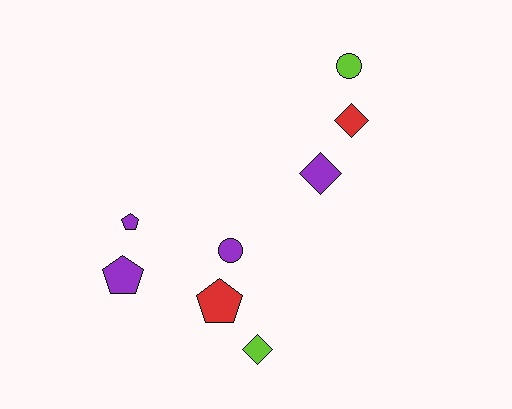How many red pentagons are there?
There is 1 red pentagon.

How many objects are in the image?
There are 8 objects.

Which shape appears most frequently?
Diamond, with 3 objects.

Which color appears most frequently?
Purple, with 4 objects.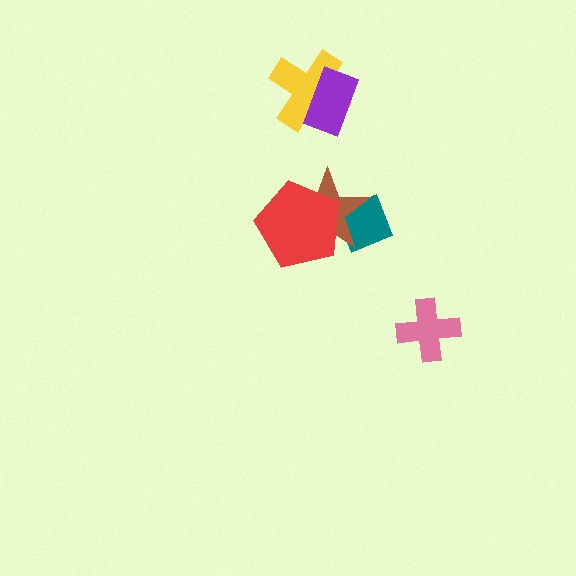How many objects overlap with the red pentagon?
2 objects overlap with the red pentagon.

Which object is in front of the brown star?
The red pentagon is in front of the brown star.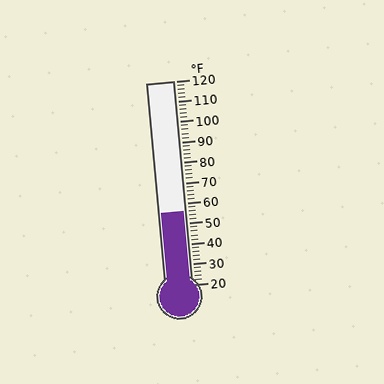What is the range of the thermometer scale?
The thermometer scale ranges from 20°F to 120°F.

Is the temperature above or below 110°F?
The temperature is below 110°F.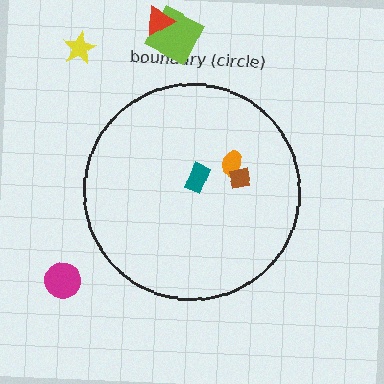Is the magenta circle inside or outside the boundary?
Outside.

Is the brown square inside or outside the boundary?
Inside.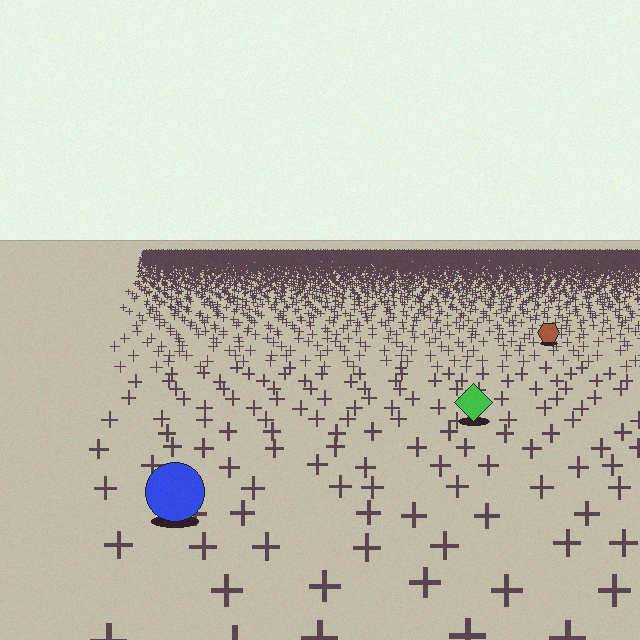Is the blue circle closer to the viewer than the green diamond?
Yes. The blue circle is closer — you can tell from the texture gradient: the ground texture is coarser near it.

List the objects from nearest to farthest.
From nearest to farthest: the blue circle, the green diamond, the brown hexagon.